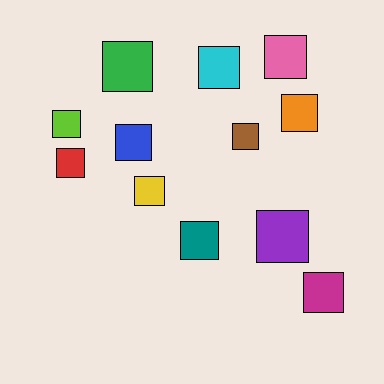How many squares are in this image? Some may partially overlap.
There are 12 squares.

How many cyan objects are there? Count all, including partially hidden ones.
There is 1 cyan object.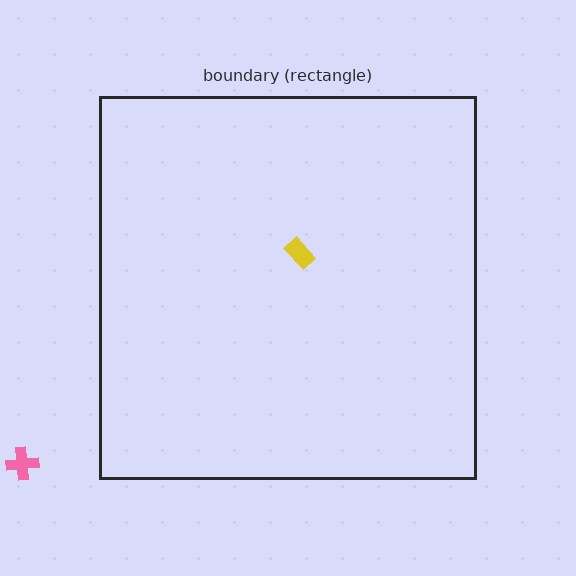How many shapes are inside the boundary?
1 inside, 1 outside.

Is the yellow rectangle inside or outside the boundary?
Inside.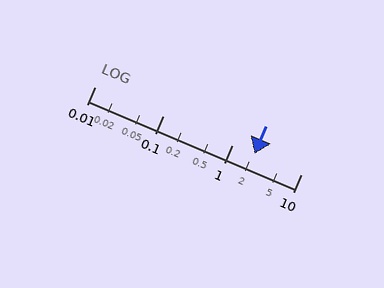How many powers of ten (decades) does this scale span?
The scale spans 3 decades, from 0.01 to 10.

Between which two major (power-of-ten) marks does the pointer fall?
The pointer is between 1 and 10.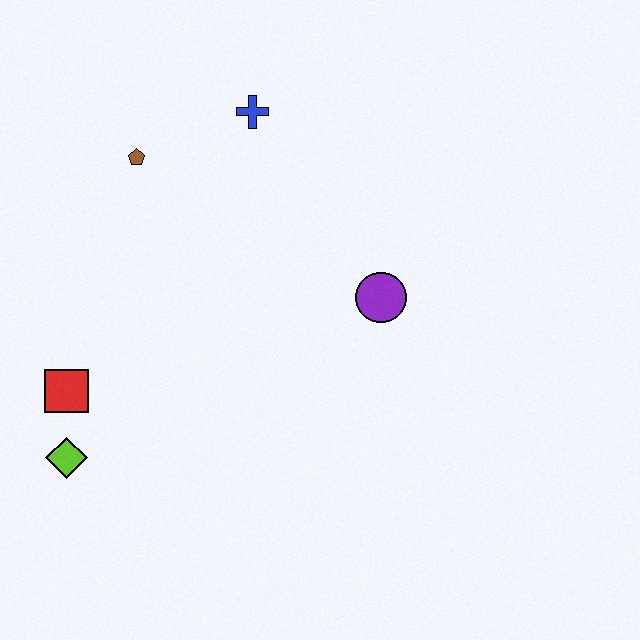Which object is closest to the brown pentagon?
The blue cross is closest to the brown pentagon.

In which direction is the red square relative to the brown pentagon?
The red square is below the brown pentagon.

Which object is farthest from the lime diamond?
The blue cross is farthest from the lime diamond.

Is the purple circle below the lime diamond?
No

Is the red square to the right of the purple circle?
No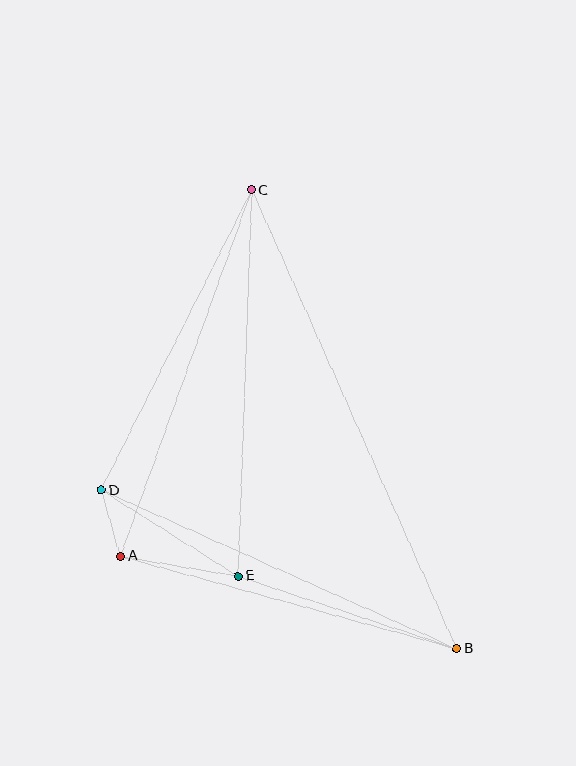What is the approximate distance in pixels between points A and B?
The distance between A and B is approximately 349 pixels.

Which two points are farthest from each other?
Points B and C are farthest from each other.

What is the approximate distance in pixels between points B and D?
The distance between B and D is approximately 390 pixels.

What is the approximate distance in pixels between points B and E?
The distance between B and E is approximately 230 pixels.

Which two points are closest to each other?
Points A and D are closest to each other.